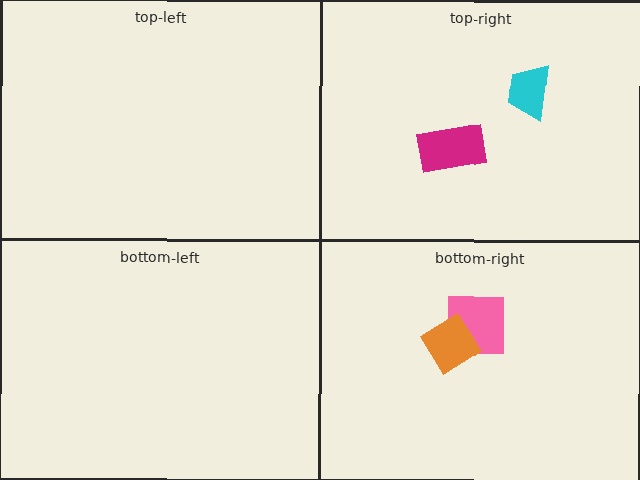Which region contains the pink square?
The bottom-right region.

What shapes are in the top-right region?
The cyan trapezoid, the magenta rectangle.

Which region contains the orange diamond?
The bottom-right region.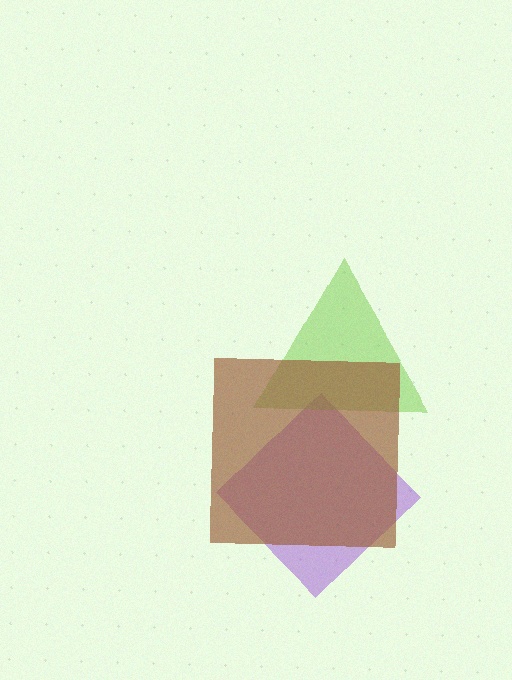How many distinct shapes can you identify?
There are 3 distinct shapes: a purple diamond, a lime triangle, a brown square.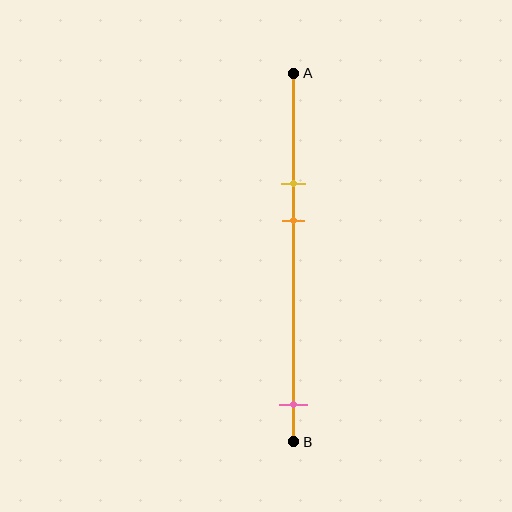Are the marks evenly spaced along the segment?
No, the marks are not evenly spaced.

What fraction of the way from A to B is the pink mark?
The pink mark is approximately 90% (0.9) of the way from A to B.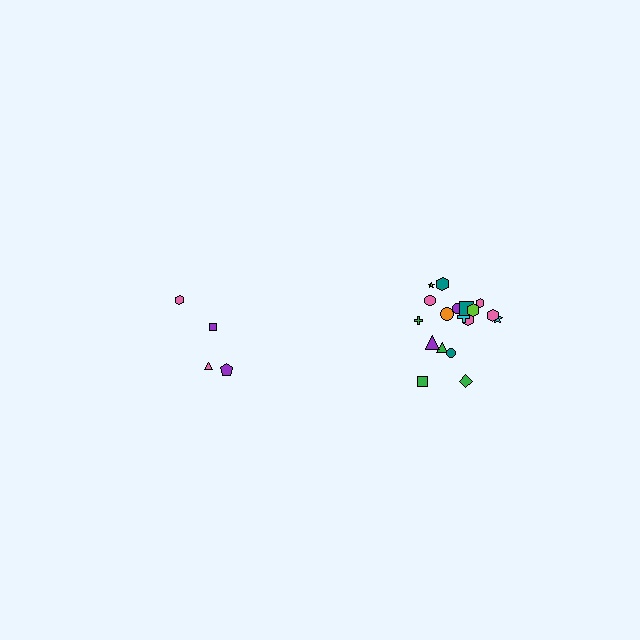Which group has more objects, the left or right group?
The right group.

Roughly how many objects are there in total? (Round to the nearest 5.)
Roughly 20 objects in total.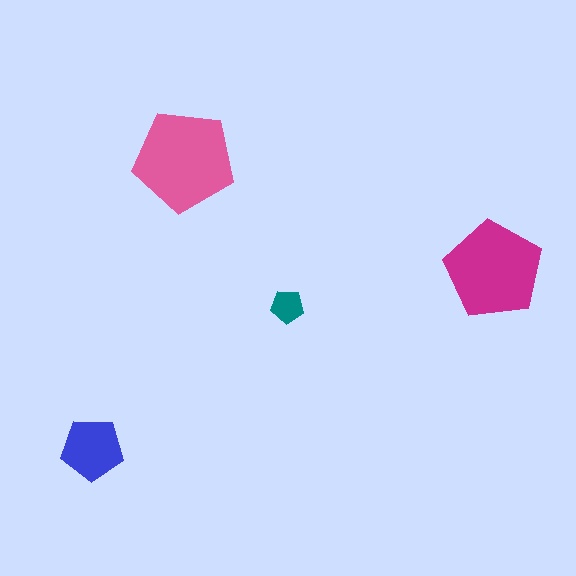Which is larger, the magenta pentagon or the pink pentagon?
The pink one.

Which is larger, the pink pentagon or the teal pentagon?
The pink one.